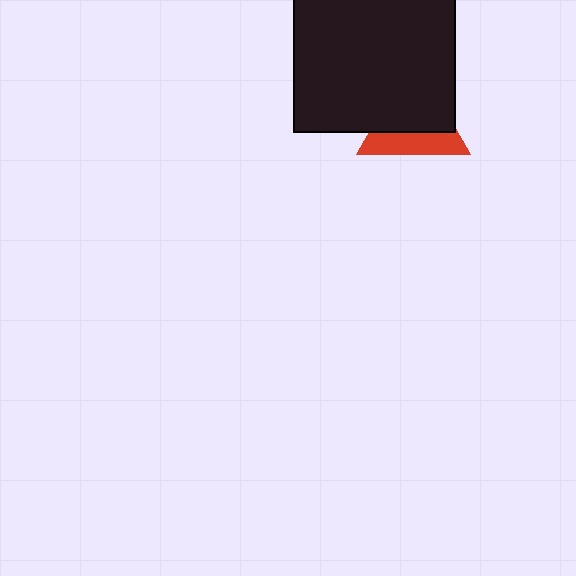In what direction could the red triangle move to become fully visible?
The red triangle could move down. That would shift it out from behind the black square entirely.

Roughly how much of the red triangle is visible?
A small part of it is visible (roughly 39%).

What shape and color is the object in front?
The object in front is a black square.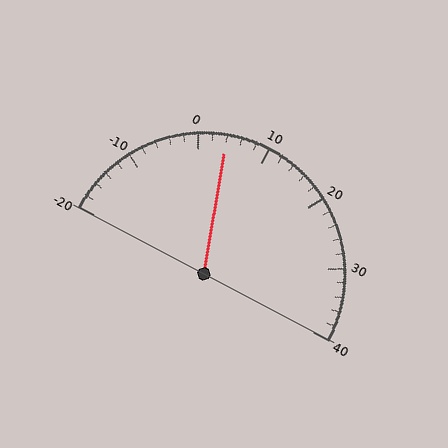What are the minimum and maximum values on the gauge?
The gauge ranges from -20 to 40.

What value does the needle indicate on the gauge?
The needle indicates approximately 4.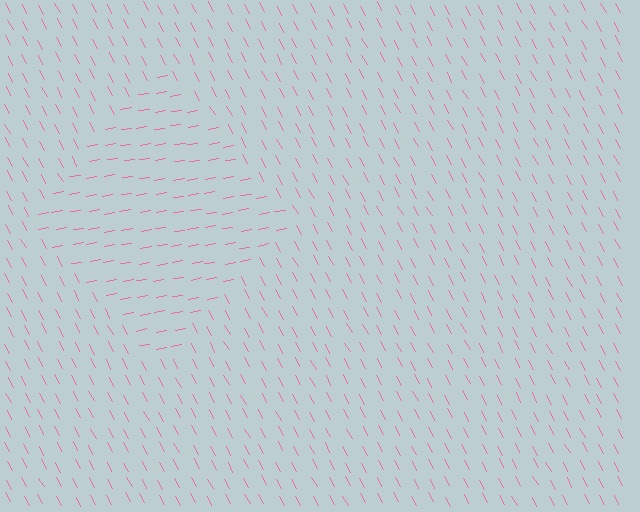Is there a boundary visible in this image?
Yes, there is a texture boundary formed by a change in line orientation.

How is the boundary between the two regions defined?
The boundary is defined purely by a change in line orientation (approximately 72 degrees difference). All lines are the same color and thickness.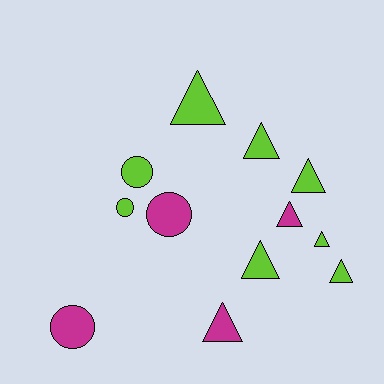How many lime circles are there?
There are 2 lime circles.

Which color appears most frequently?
Lime, with 8 objects.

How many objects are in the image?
There are 12 objects.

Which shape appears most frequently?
Triangle, with 8 objects.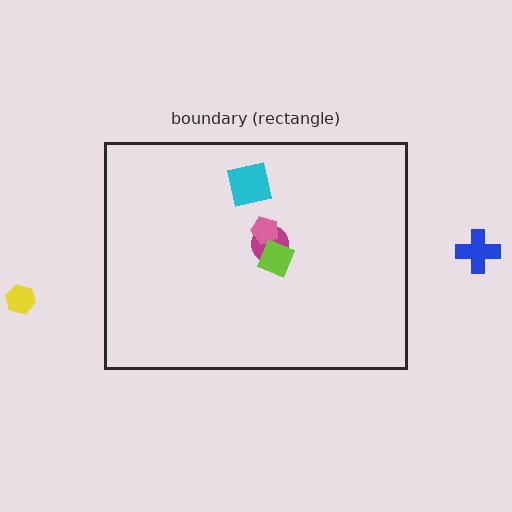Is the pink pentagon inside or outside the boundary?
Inside.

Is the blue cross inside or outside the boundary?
Outside.